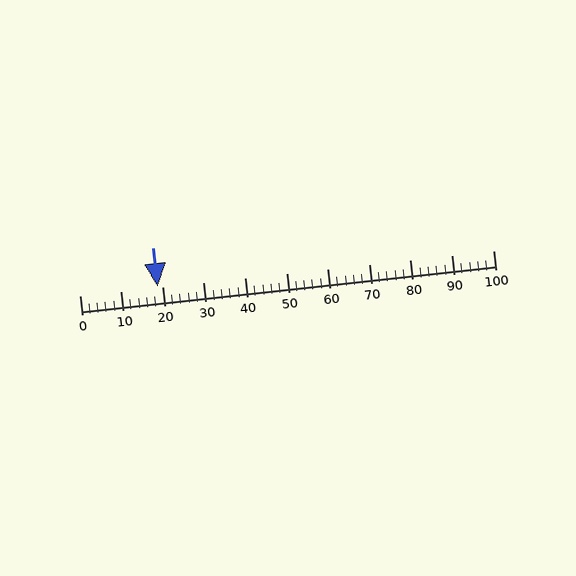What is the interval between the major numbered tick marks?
The major tick marks are spaced 10 units apart.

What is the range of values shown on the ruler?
The ruler shows values from 0 to 100.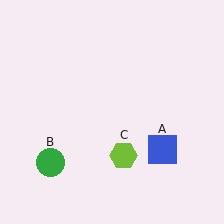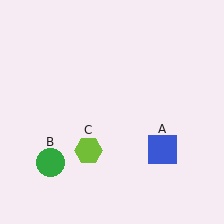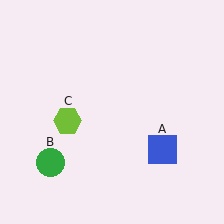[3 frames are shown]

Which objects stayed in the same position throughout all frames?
Blue square (object A) and green circle (object B) remained stationary.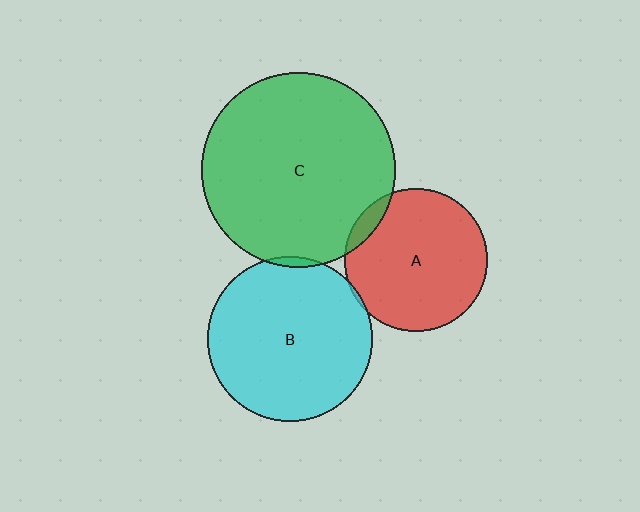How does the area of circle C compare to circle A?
Approximately 1.8 times.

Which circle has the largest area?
Circle C (green).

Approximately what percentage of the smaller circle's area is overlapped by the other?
Approximately 5%.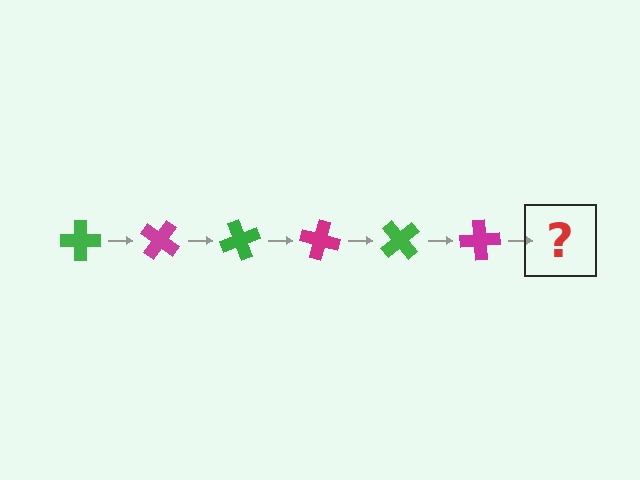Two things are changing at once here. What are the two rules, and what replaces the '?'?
The two rules are that it rotates 35 degrees each step and the color cycles through green and magenta. The '?' should be a green cross, rotated 210 degrees from the start.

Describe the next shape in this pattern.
It should be a green cross, rotated 210 degrees from the start.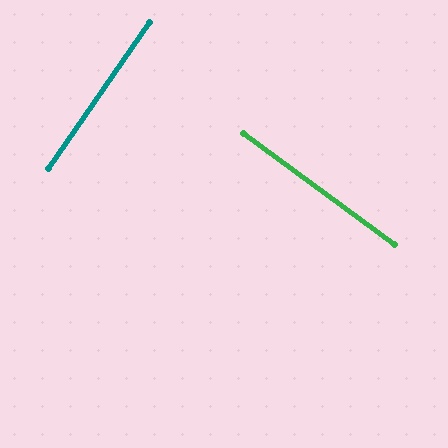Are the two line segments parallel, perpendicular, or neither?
Perpendicular — they meet at approximately 89°.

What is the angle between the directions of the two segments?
Approximately 89 degrees.